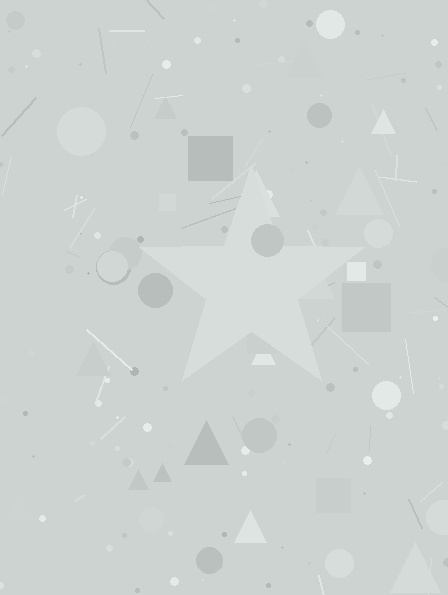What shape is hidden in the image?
A star is hidden in the image.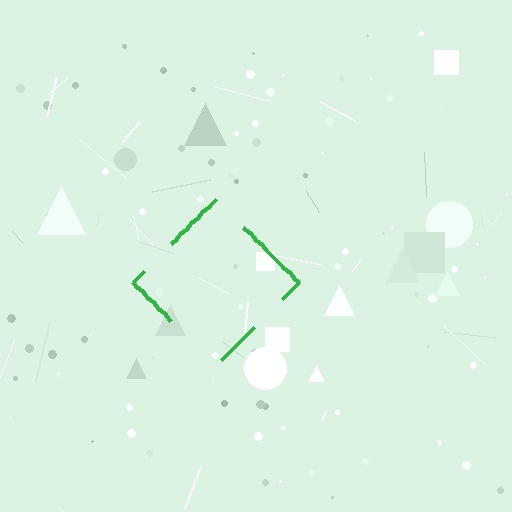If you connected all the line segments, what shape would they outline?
They would outline a diamond.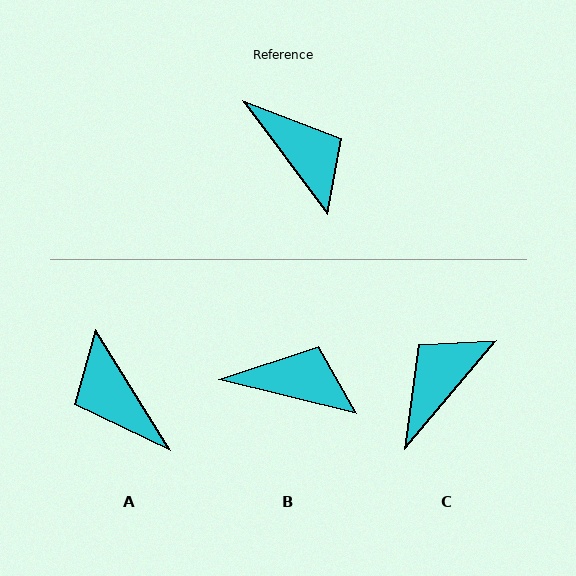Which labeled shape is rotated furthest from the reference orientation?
A, about 175 degrees away.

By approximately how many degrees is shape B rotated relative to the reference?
Approximately 39 degrees counter-clockwise.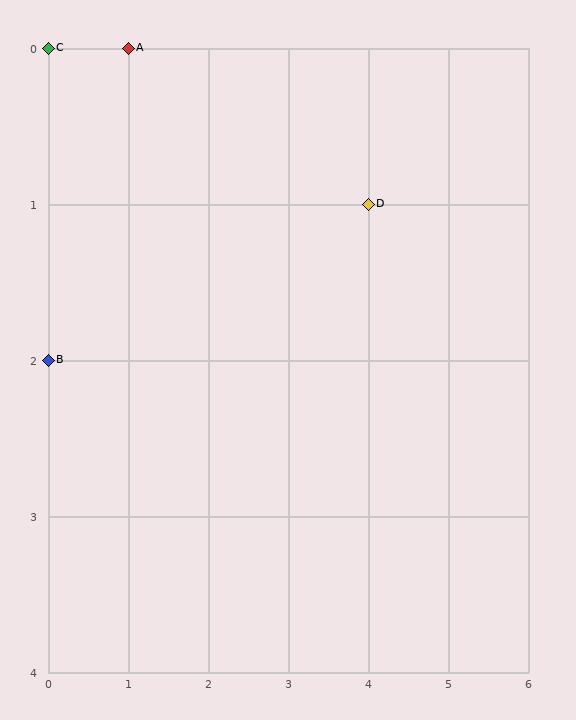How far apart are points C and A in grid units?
Points C and A are 1 column apart.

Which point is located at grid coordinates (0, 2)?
Point B is at (0, 2).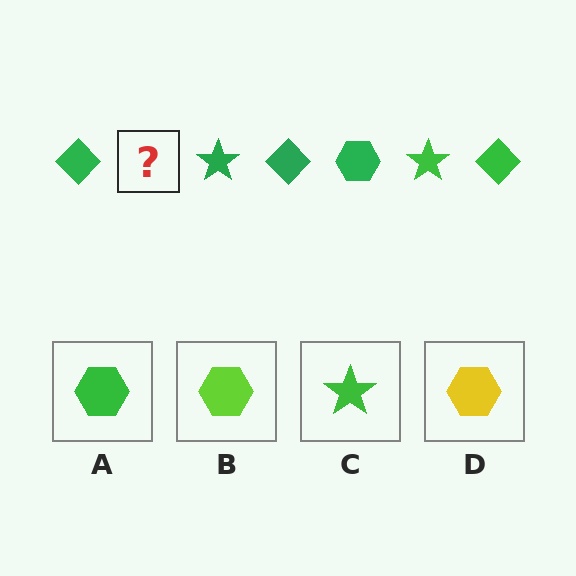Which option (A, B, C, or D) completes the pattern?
A.